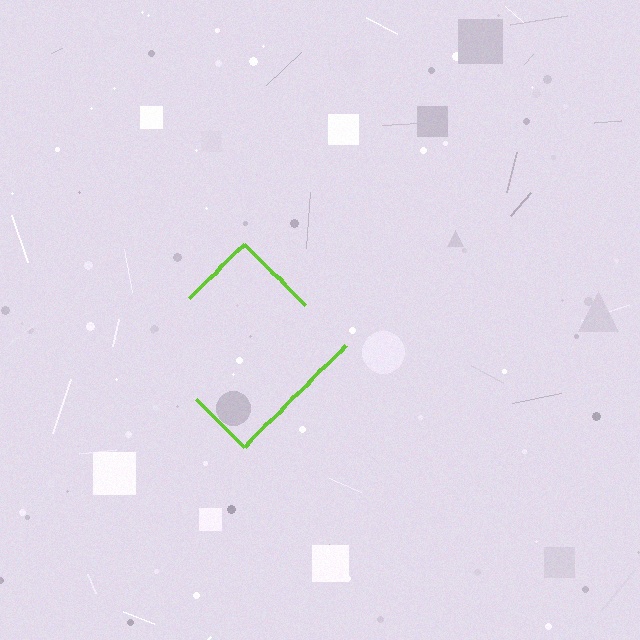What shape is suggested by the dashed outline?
The dashed outline suggests a diamond.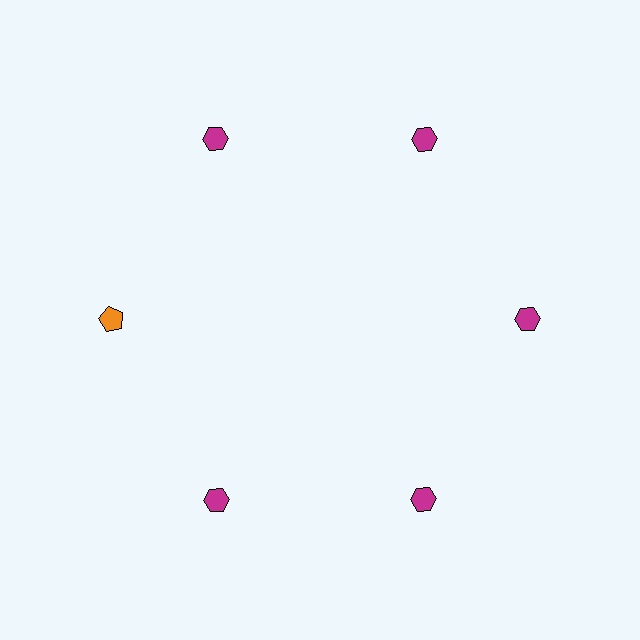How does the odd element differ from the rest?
It differs in both color (orange instead of magenta) and shape (pentagon instead of hexagon).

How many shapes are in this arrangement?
There are 6 shapes arranged in a ring pattern.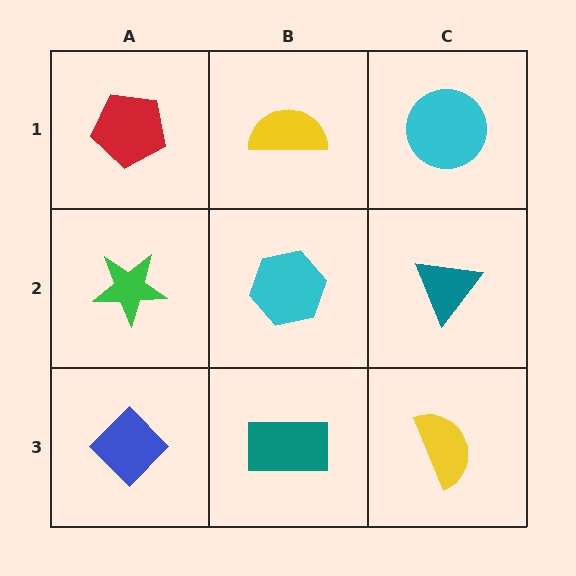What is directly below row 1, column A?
A green star.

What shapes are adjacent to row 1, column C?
A teal triangle (row 2, column C), a yellow semicircle (row 1, column B).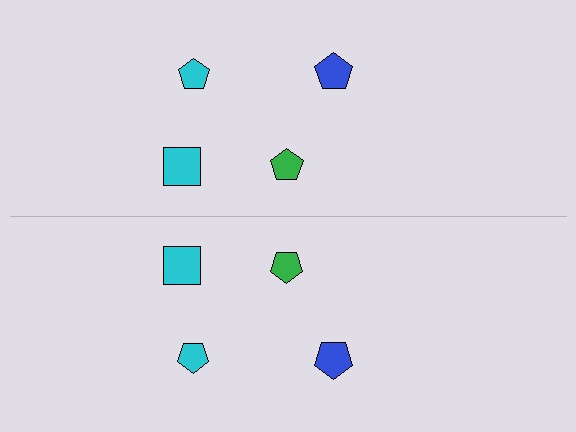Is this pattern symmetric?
Yes, this pattern has bilateral (reflection) symmetry.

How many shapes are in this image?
There are 8 shapes in this image.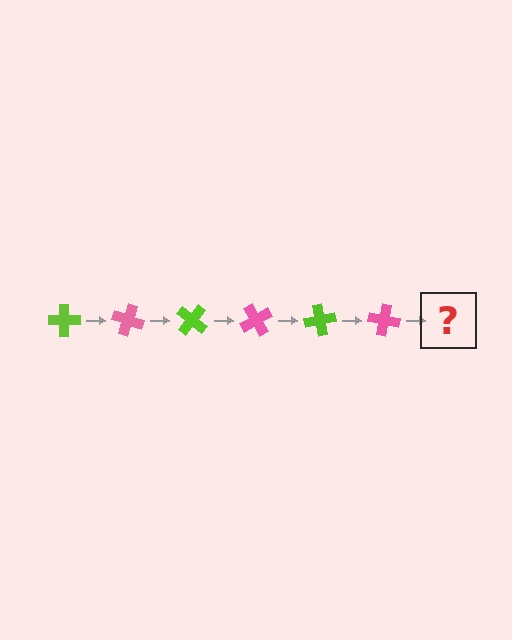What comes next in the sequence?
The next element should be a lime cross, rotated 120 degrees from the start.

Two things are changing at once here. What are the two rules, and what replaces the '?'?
The two rules are that it rotates 20 degrees each step and the color cycles through lime and pink. The '?' should be a lime cross, rotated 120 degrees from the start.